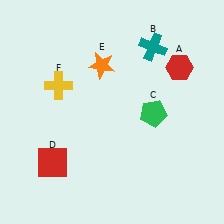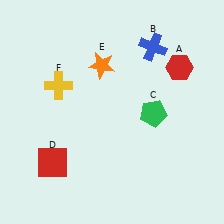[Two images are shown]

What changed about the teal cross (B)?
In Image 1, B is teal. In Image 2, it changed to blue.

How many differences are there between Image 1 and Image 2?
There is 1 difference between the two images.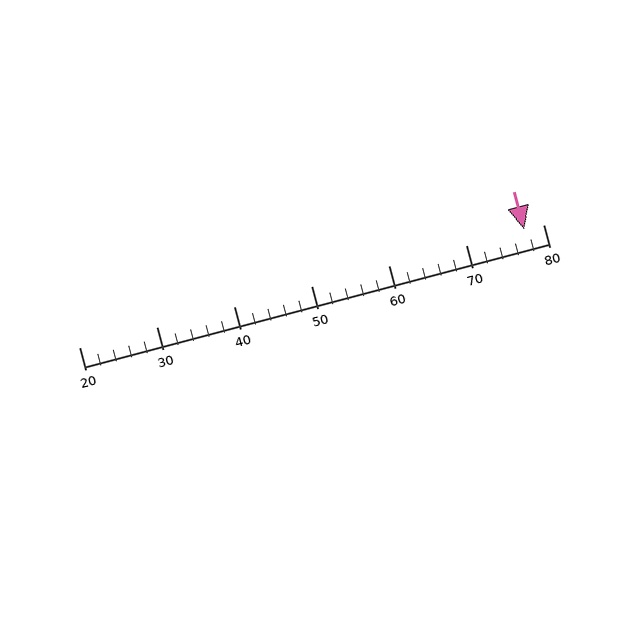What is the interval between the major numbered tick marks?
The major tick marks are spaced 10 units apart.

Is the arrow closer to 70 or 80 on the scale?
The arrow is closer to 80.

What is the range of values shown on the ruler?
The ruler shows values from 20 to 80.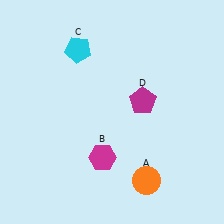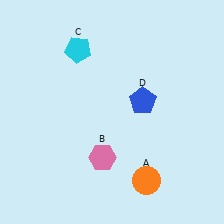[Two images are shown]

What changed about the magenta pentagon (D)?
In Image 1, D is magenta. In Image 2, it changed to blue.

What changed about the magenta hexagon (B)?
In Image 1, B is magenta. In Image 2, it changed to pink.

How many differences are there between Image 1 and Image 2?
There are 2 differences between the two images.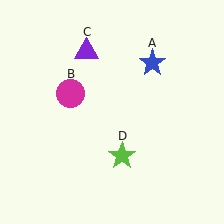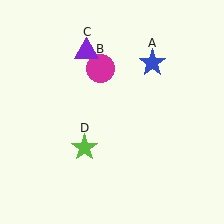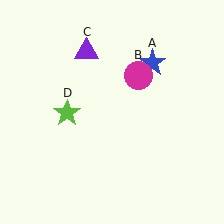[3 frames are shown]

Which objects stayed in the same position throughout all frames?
Blue star (object A) and purple triangle (object C) remained stationary.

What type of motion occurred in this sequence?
The magenta circle (object B), lime star (object D) rotated clockwise around the center of the scene.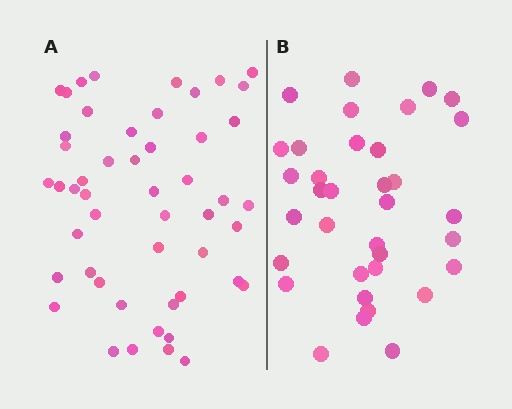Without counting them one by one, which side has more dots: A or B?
Region A (the left region) has more dots.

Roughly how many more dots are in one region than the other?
Region A has approximately 15 more dots than region B.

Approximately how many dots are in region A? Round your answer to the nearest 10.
About 50 dots.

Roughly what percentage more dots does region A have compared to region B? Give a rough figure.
About 45% more.